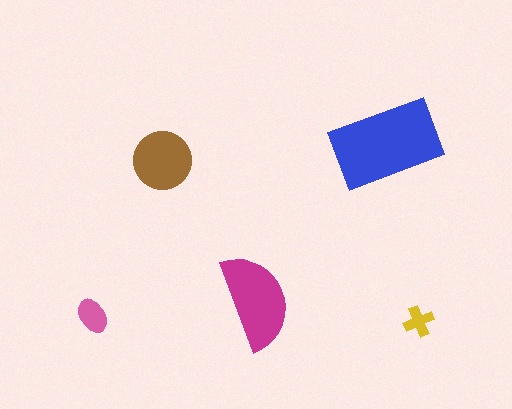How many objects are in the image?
There are 5 objects in the image.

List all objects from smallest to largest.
The yellow cross, the pink ellipse, the brown circle, the magenta semicircle, the blue rectangle.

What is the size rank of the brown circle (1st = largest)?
3rd.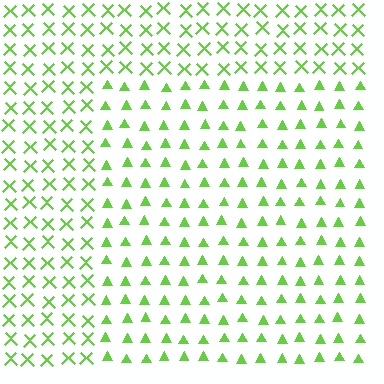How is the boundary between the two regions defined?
The boundary is defined by a change in element shape: triangles inside vs. X marks outside. All elements share the same color and spacing.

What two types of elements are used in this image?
The image uses triangles inside the rectangle region and X marks outside it.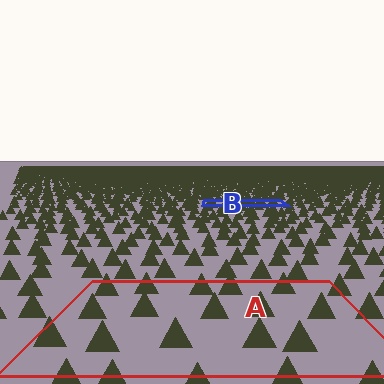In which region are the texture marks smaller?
The texture marks are smaller in region B, because it is farther away.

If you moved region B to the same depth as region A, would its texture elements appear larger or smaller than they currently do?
They would appear larger. At a closer depth, the same texture elements are projected at a bigger on-screen size.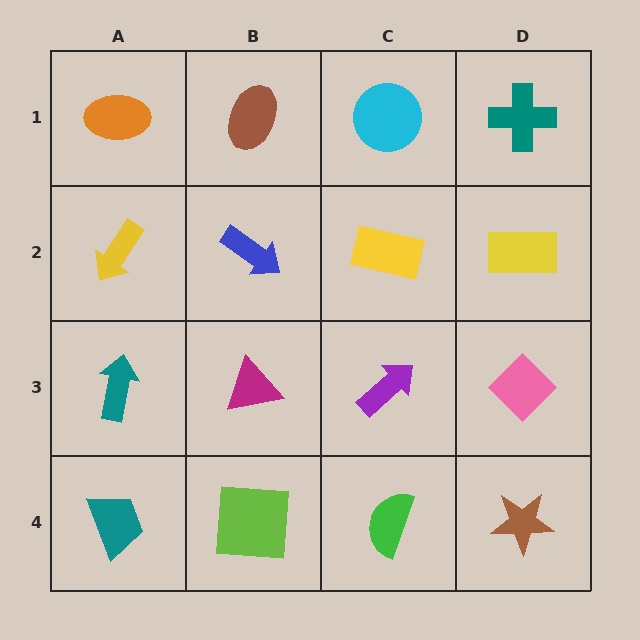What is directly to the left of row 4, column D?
A green semicircle.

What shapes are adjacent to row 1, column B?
A blue arrow (row 2, column B), an orange ellipse (row 1, column A), a cyan circle (row 1, column C).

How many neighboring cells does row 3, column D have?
3.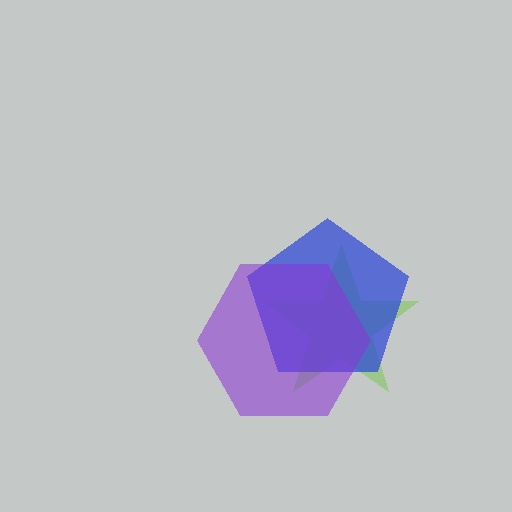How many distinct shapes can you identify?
There are 3 distinct shapes: a lime star, a blue pentagon, a purple hexagon.